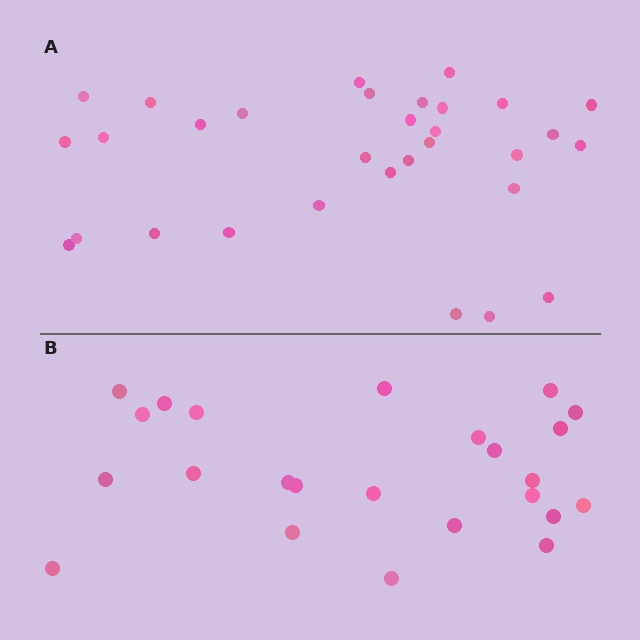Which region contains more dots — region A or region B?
Region A (the top region) has more dots.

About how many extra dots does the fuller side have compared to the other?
Region A has roughly 8 or so more dots than region B.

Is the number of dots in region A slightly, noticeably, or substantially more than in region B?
Region A has noticeably more, but not dramatically so. The ratio is roughly 1.3 to 1.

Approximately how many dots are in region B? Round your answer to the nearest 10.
About 20 dots. (The exact count is 24, which rounds to 20.)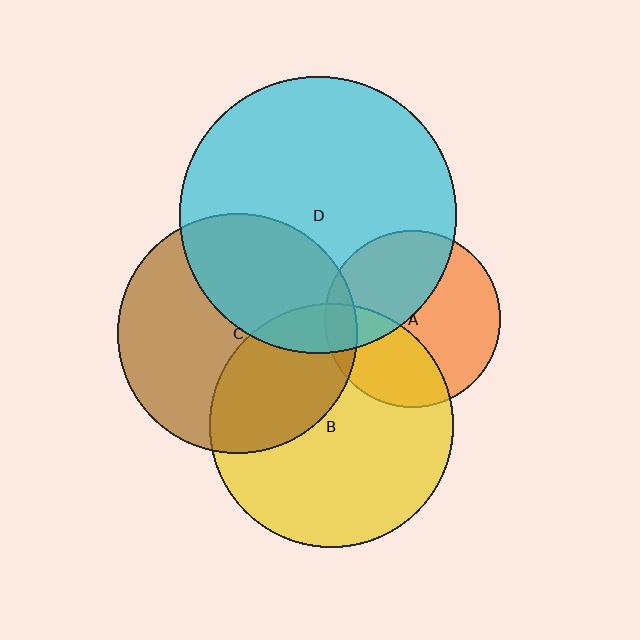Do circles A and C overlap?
Yes.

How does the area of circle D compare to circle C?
Approximately 1.3 times.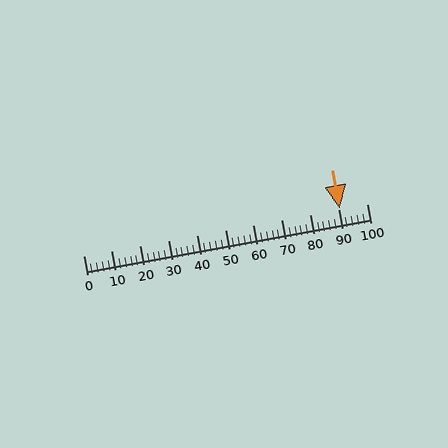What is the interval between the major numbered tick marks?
The major tick marks are spaced 10 units apart.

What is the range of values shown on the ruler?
The ruler shows values from 0 to 100.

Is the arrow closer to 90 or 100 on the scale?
The arrow is closer to 90.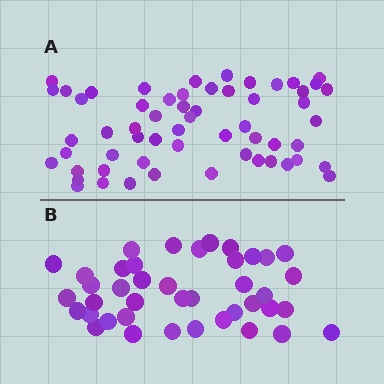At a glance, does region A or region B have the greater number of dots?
Region A (the top region) has more dots.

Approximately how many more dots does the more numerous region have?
Region A has approximately 15 more dots than region B.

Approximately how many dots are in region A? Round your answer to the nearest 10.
About 60 dots. (The exact count is 58, which rounds to 60.)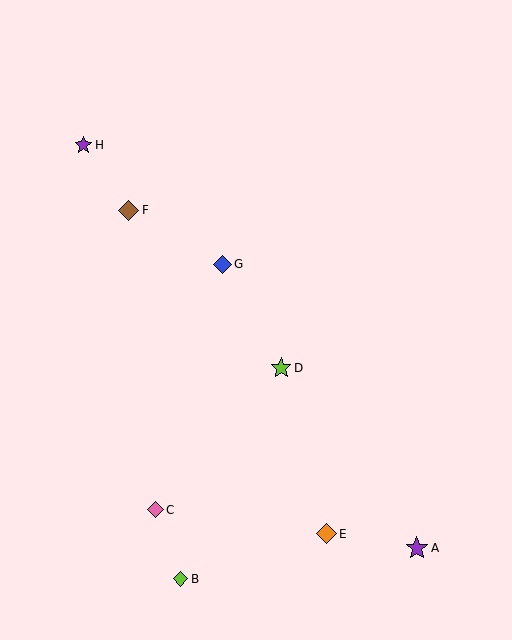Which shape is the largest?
The purple star (labeled A) is the largest.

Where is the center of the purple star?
The center of the purple star is at (83, 145).